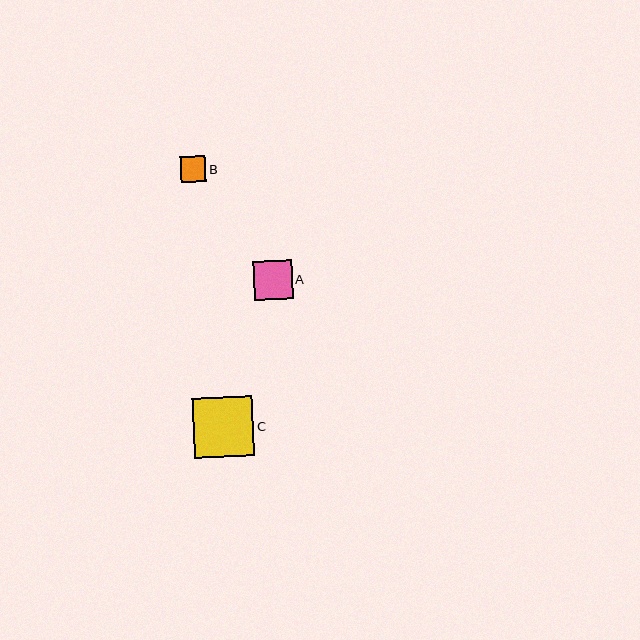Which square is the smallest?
Square B is the smallest with a size of approximately 26 pixels.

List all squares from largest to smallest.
From largest to smallest: C, A, B.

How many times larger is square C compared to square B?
Square C is approximately 2.3 times the size of square B.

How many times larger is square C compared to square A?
Square C is approximately 1.5 times the size of square A.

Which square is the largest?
Square C is the largest with a size of approximately 60 pixels.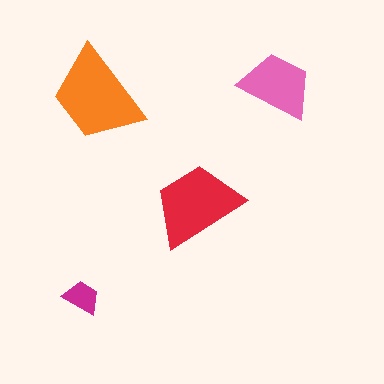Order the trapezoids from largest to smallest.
the orange one, the red one, the pink one, the magenta one.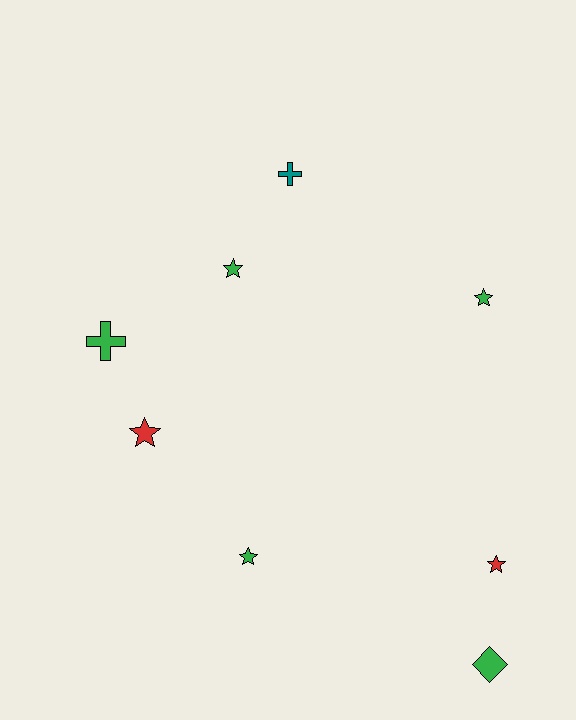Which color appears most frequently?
Green, with 5 objects.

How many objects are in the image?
There are 8 objects.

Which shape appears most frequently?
Star, with 5 objects.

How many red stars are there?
There are 2 red stars.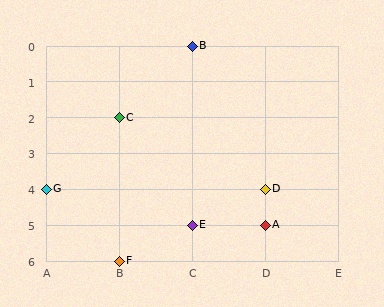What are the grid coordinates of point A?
Point A is at grid coordinates (D, 5).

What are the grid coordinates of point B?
Point B is at grid coordinates (C, 0).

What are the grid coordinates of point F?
Point F is at grid coordinates (B, 6).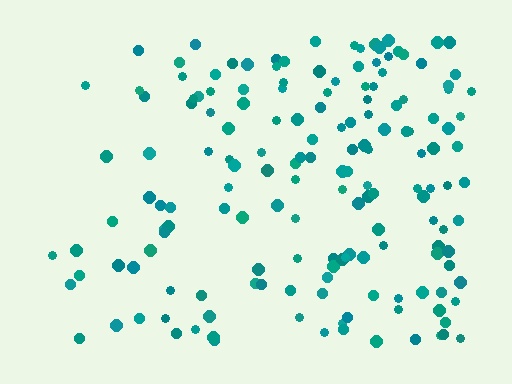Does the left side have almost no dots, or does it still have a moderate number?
Still a moderate number, just noticeably fewer than the right.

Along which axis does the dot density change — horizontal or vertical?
Horizontal.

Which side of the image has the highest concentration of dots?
The right.